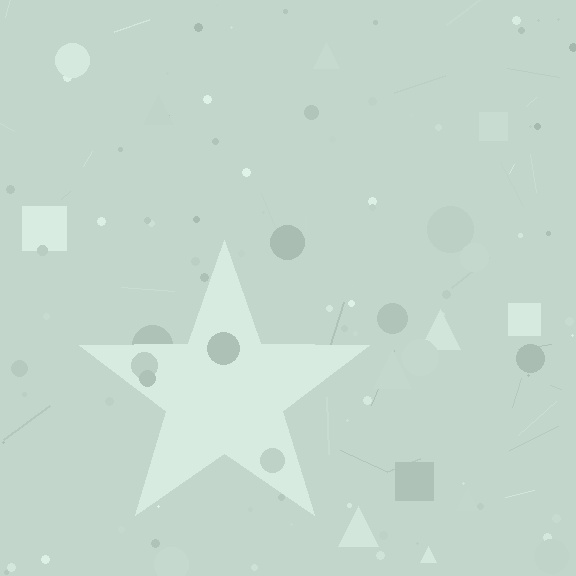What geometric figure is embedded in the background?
A star is embedded in the background.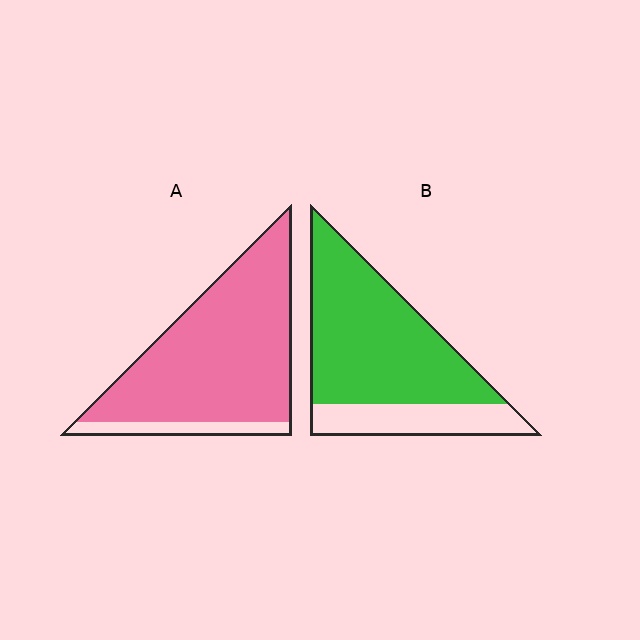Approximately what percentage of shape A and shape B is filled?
A is approximately 90% and B is approximately 75%.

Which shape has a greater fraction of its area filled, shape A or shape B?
Shape A.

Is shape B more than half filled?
Yes.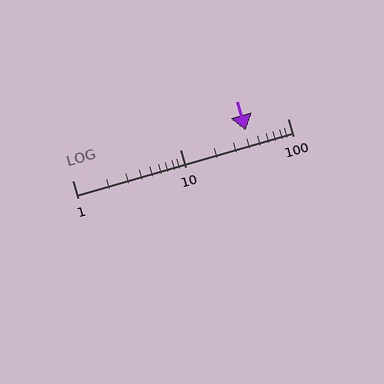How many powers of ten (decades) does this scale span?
The scale spans 2 decades, from 1 to 100.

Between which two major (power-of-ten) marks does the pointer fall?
The pointer is between 10 and 100.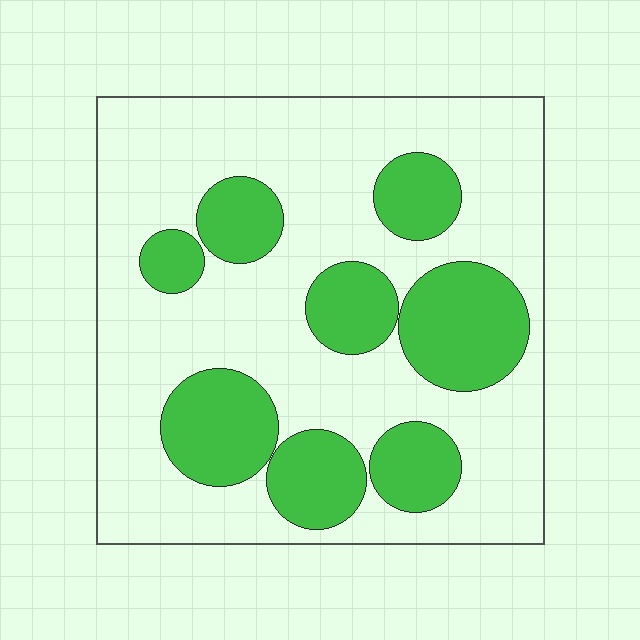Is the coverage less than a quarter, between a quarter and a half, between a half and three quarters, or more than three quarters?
Between a quarter and a half.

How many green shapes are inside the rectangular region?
8.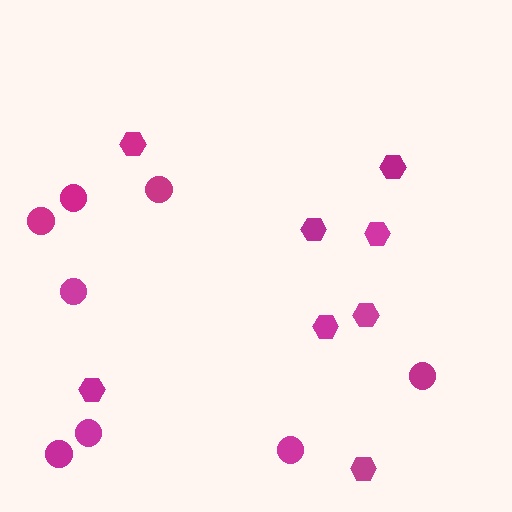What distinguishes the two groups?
There are 2 groups: one group of hexagons (8) and one group of circles (8).